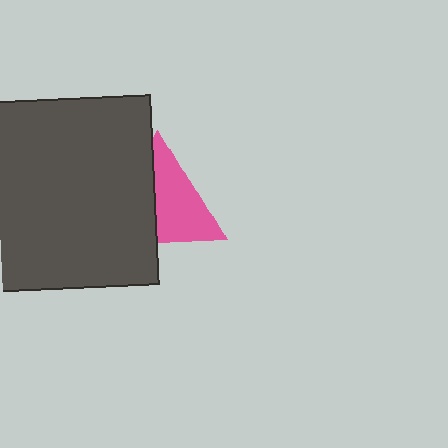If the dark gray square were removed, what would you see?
You would see the complete pink triangle.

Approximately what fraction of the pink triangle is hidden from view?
Roughly 44% of the pink triangle is hidden behind the dark gray square.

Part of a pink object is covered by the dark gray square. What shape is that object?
It is a triangle.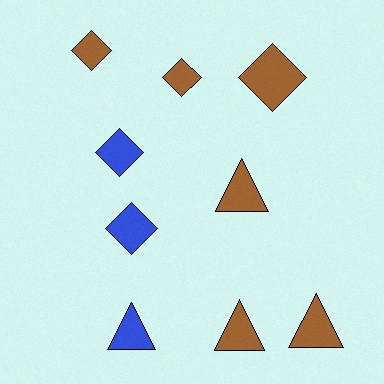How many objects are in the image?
There are 9 objects.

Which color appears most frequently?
Brown, with 6 objects.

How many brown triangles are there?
There are 3 brown triangles.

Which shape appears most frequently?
Diamond, with 5 objects.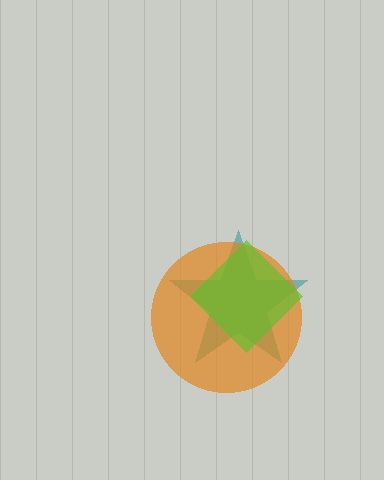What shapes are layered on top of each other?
The layered shapes are: a teal star, an orange circle, a lime diamond.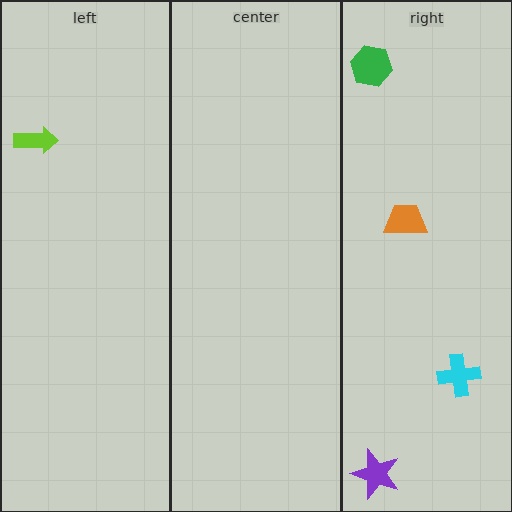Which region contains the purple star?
The right region.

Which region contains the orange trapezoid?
The right region.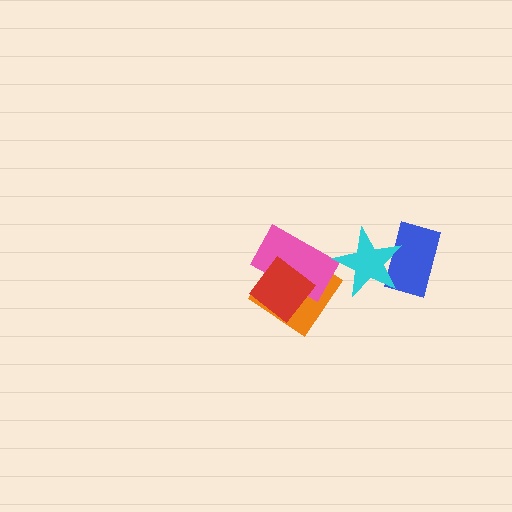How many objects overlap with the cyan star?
1 object overlaps with the cyan star.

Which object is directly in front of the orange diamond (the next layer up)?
The pink rectangle is directly in front of the orange diamond.